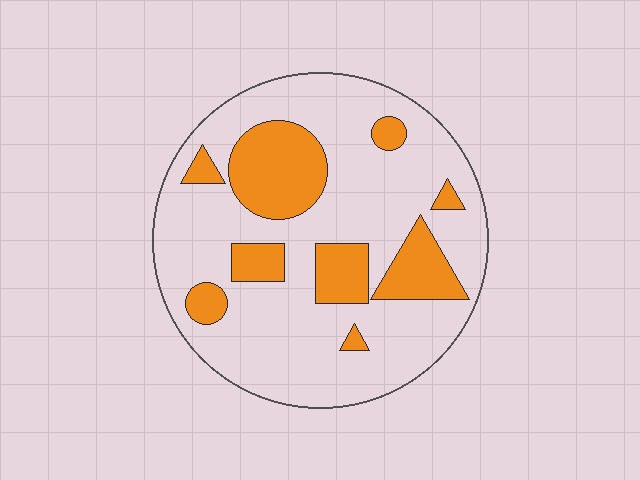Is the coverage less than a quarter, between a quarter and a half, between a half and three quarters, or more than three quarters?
Less than a quarter.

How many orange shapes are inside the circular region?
9.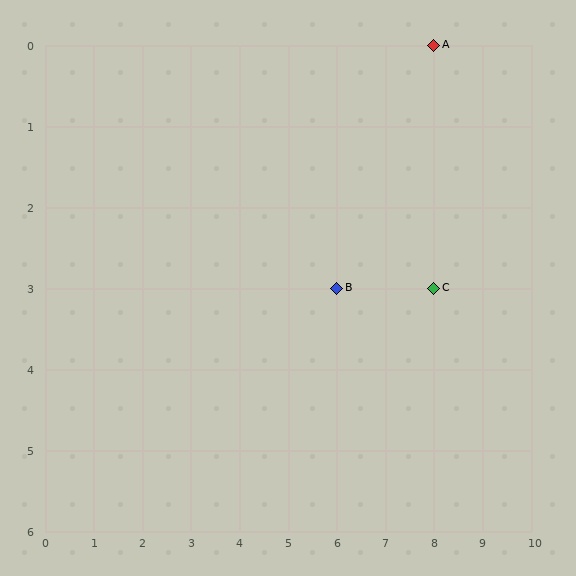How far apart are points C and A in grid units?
Points C and A are 3 rows apart.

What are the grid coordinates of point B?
Point B is at grid coordinates (6, 3).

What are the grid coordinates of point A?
Point A is at grid coordinates (8, 0).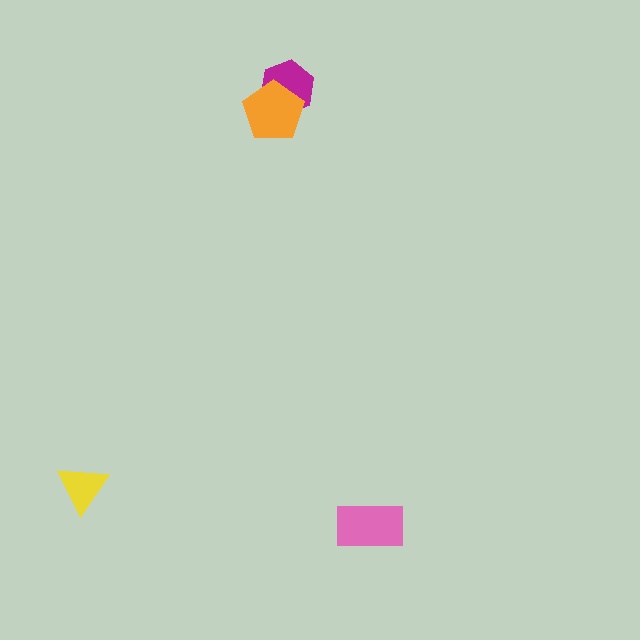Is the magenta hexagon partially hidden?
Yes, it is partially covered by another shape.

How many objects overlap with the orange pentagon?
1 object overlaps with the orange pentagon.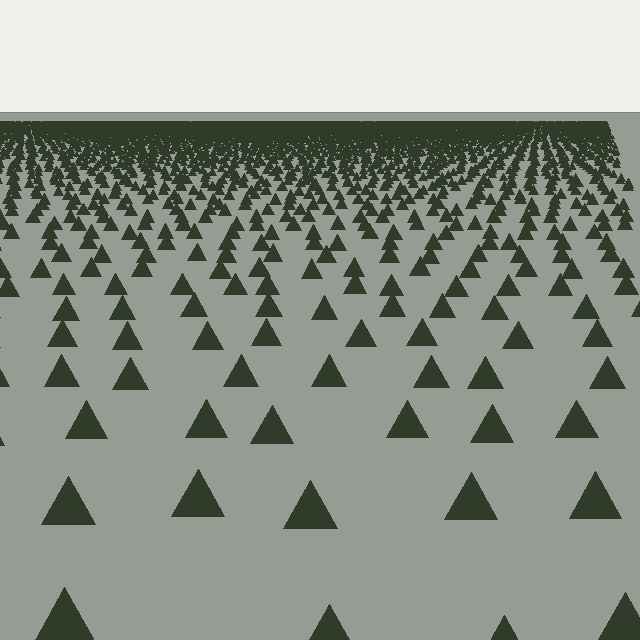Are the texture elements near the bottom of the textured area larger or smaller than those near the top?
Larger. Near the bottom, elements are closer to the viewer and appear at a bigger on-screen size.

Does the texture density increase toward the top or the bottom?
Density increases toward the top.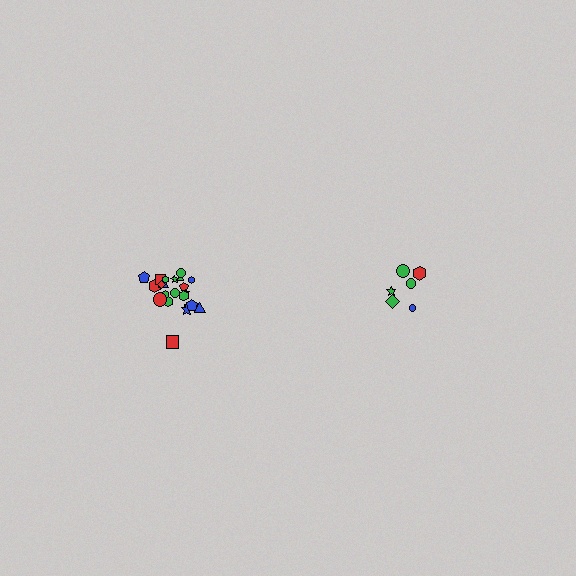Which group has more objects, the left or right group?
The left group.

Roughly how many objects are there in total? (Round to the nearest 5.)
Roughly 30 objects in total.